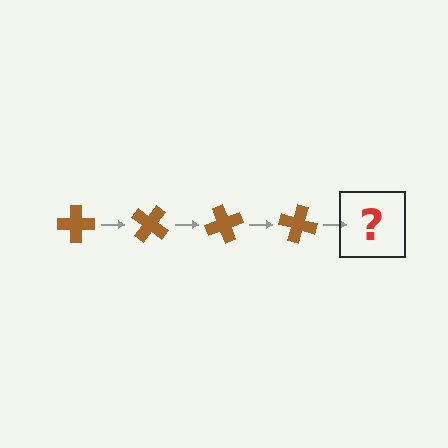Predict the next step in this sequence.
The next step is a brown cross rotated 140 degrees.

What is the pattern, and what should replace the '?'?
The pattern is that the cross rotates 35 degrees each step. The '?' should be a brown cross rotated 140 degrees.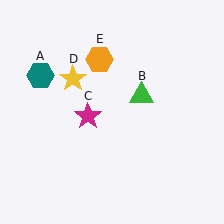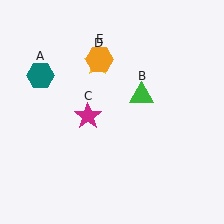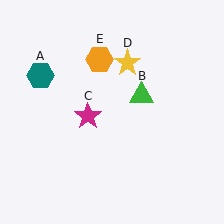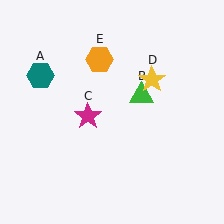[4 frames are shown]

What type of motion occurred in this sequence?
The yellow star (object D) rotated clockwise around the center of the scene.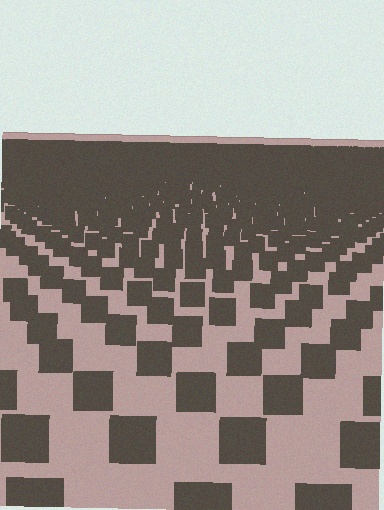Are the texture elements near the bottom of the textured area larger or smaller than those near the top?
Larger. Near the bottom, elements are closer to the viewer and appear at a bigger on-screen size.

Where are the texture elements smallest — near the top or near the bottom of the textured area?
Near the top.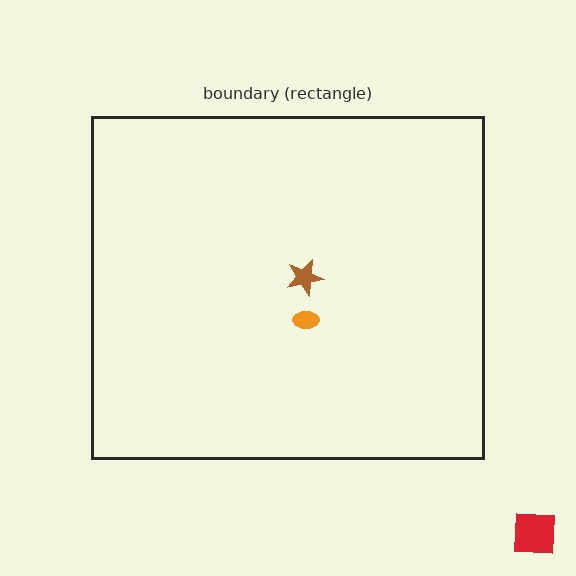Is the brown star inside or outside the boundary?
Inside.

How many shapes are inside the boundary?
2 inside, 1 outside.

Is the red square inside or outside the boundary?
Outside.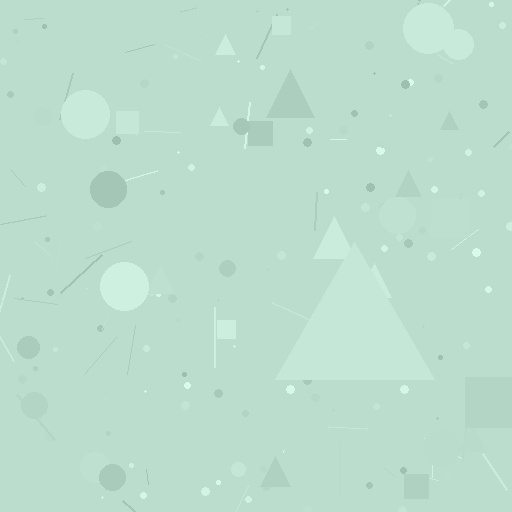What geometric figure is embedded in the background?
A triangle is embedded in the background.